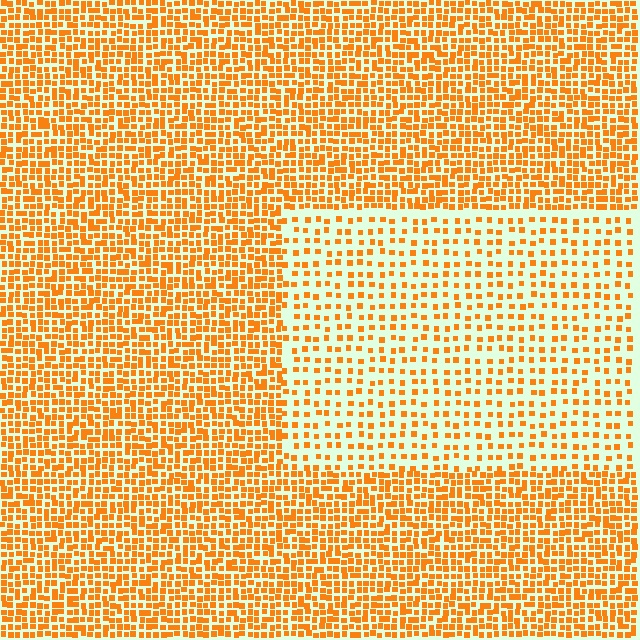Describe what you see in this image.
The image contains small orange elements arranged at two different densities. A rectangle-shaped region is visible where the elements are less densely packed than the surrounding area.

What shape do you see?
I see a rectangle.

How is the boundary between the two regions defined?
The boundary is defined by a change in element density (approximately 2.2x ratio). All elements are the same color, size, and shape.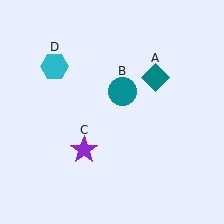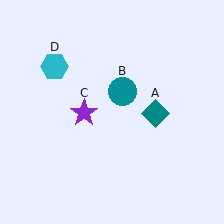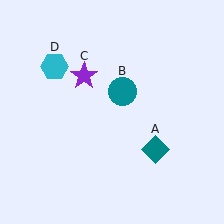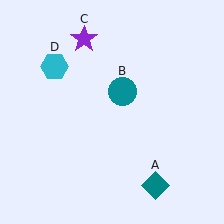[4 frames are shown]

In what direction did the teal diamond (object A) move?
The teal diamond (object A) moved down.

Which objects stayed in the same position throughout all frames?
Teal circle (object B) and cyan hexagon (object D) remained stationary.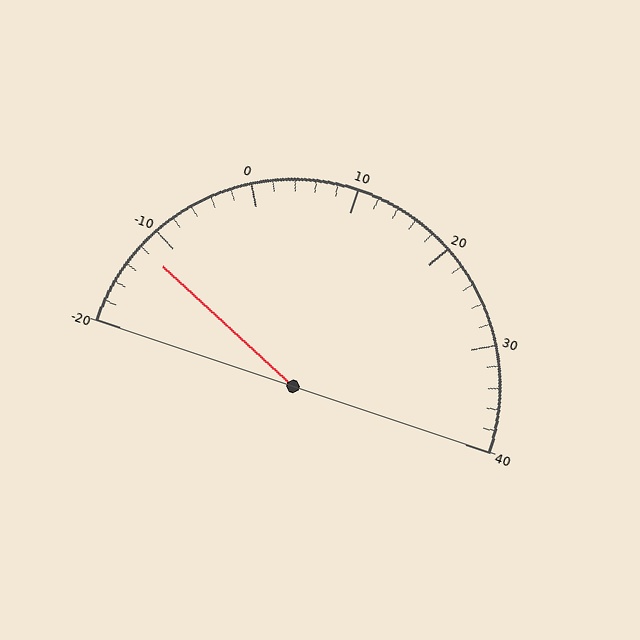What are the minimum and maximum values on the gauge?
The gauge ranges from -20 to 40.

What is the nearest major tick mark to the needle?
The nearest major tick mark is -10.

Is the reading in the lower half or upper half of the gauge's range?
The reading is in the lower half of the range (-20 to 40).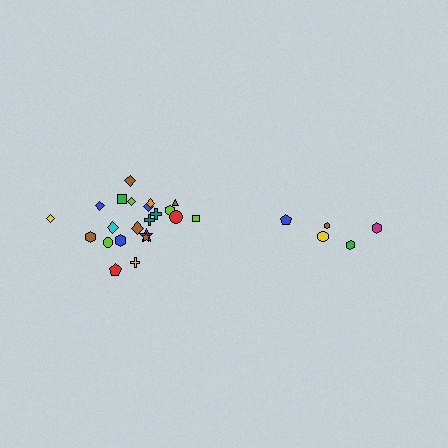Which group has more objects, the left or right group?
The left group.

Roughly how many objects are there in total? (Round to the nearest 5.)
Roughly 25 objects in total.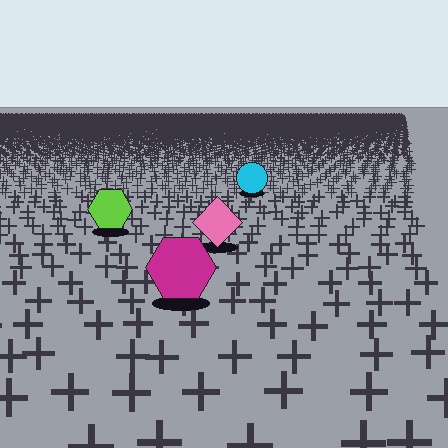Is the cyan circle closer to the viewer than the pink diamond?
No. The pink diamond is closer — you can tell from the texture gradient: the ground texture is coarser near it.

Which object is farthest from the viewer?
The cyan circle is farthest from the viewer. It appears smaller and the ground texture around it is denser.